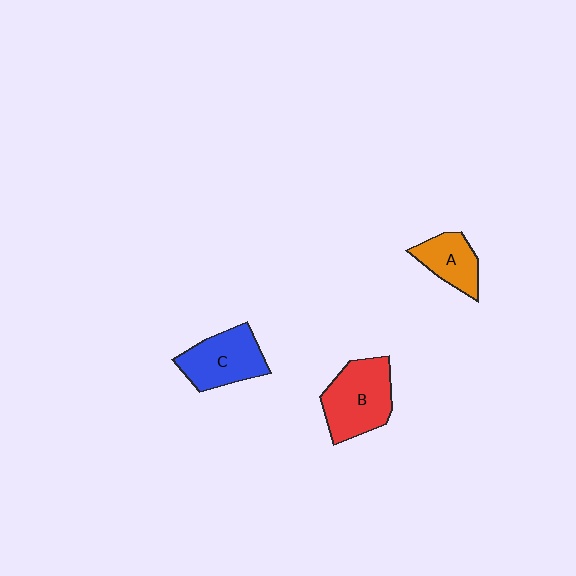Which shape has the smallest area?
Shape A (orange).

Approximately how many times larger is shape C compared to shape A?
Approximately 1.4 times.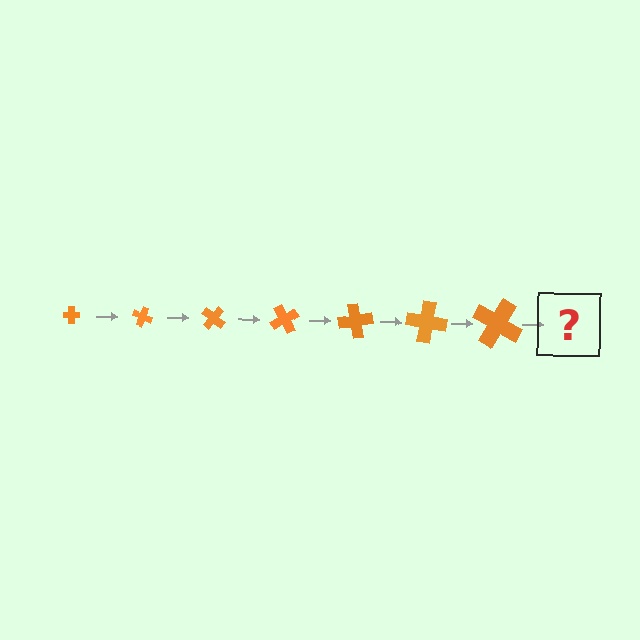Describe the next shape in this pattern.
It should be a cross, larger than the previous one and rotated 140 degrees from the start.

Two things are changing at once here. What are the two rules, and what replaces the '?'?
The two rules are that the cross grows larger each step and it rotates 20 degrees each step. The '?' should be a cross, larger than the previous one and rotated 140 degrees from the start.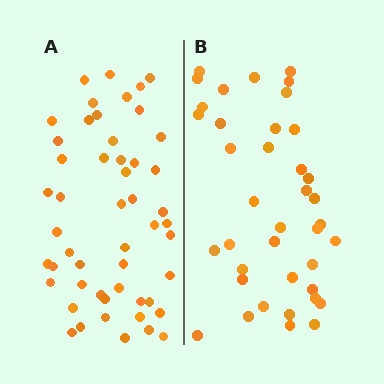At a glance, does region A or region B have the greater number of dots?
Region A (the left region) has more dots.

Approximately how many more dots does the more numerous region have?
Region A has roughly 12 or so more dots than region B.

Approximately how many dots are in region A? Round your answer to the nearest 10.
About 50 dots. (The exact count is 51, which rounds to 50.)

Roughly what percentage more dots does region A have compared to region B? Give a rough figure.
About 30% more.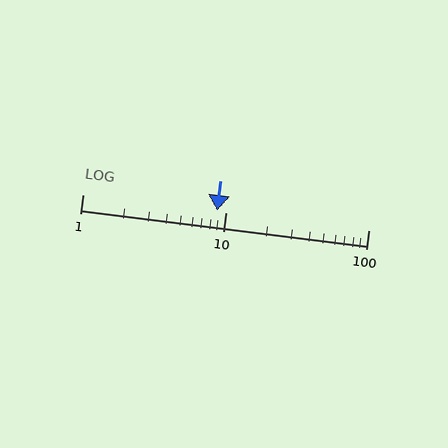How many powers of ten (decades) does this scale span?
The scale spans 2 decades, from 1 to 100.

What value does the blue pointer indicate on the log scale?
The pointer indicates approximately 8.7.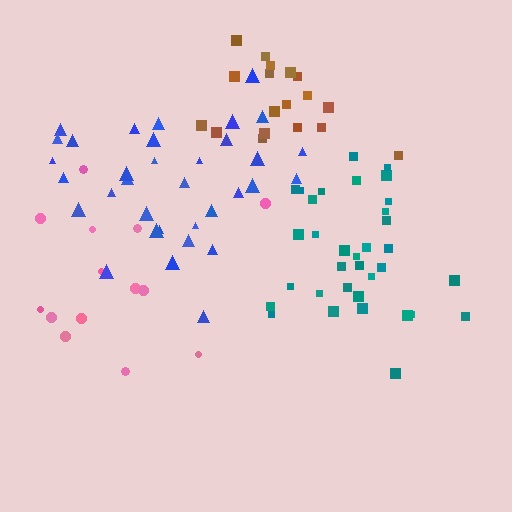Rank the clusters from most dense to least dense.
teal, brown, blue, pink.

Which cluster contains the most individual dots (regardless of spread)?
Teal (34).